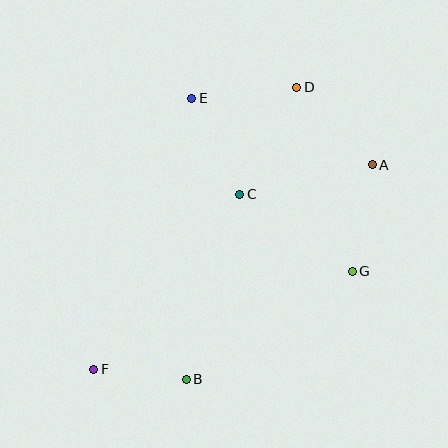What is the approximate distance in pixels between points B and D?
The distance between B and D is approximately 312 pixels.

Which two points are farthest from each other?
Points D and F are farthest from each other.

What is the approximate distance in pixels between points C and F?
The distance between C and F is approximately 228 pixels.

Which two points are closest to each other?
Points B and F are closest to each other.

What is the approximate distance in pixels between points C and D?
The distance between C and D is approximately 121 pixels.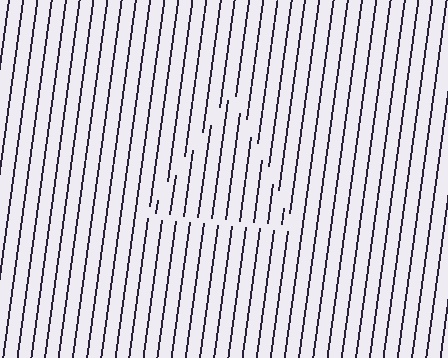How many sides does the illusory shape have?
3 sides — the line-ends trace a triangle.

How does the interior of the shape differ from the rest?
The interior of the shape contains the same grating, shifted by half a period — the contour is defined by the phase discontinuity where line-ends from the inner and outer gratings abut.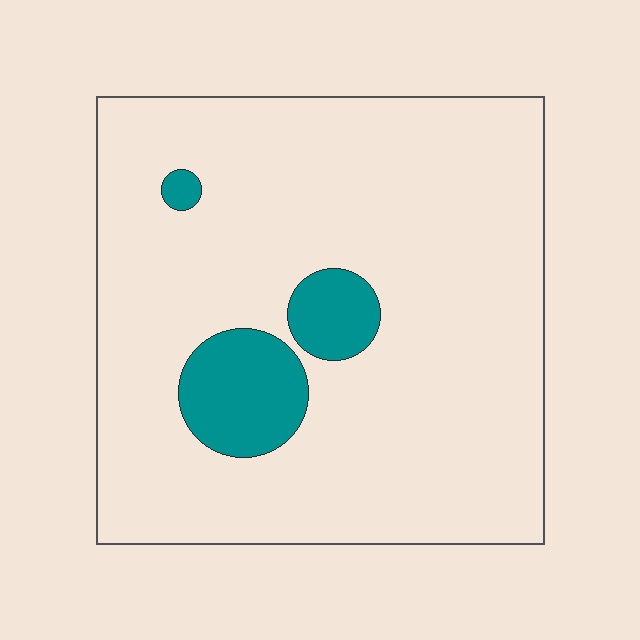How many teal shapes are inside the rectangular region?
3.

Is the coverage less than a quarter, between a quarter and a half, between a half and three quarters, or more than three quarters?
Less than a quarter.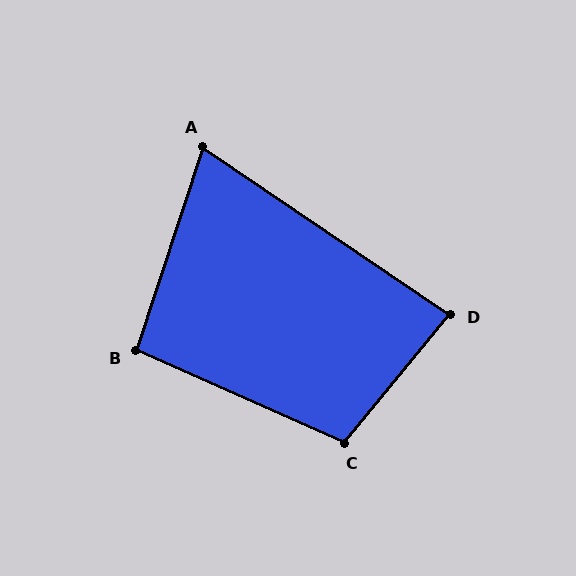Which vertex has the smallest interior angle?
A, at approximately 74 degrees.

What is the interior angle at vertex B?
Approximately 96 degrees (obtuse).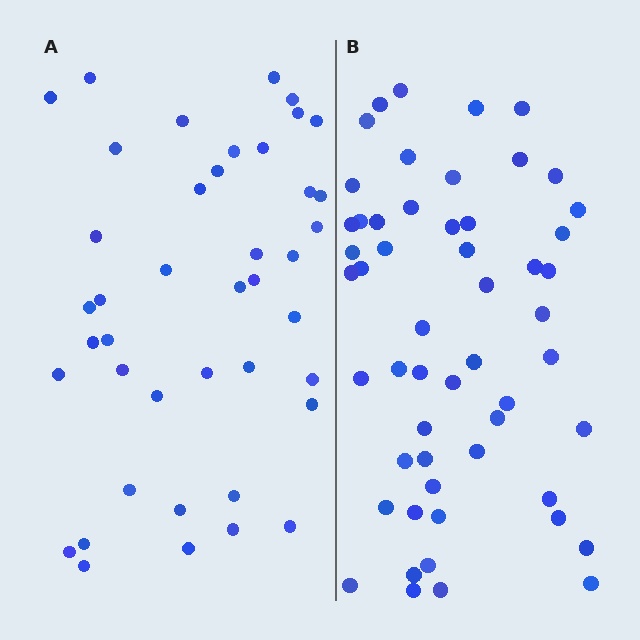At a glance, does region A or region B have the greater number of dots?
Region B (the right region) has more dots.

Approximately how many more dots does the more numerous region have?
Region B has roughly 12 or so more dots than region A.